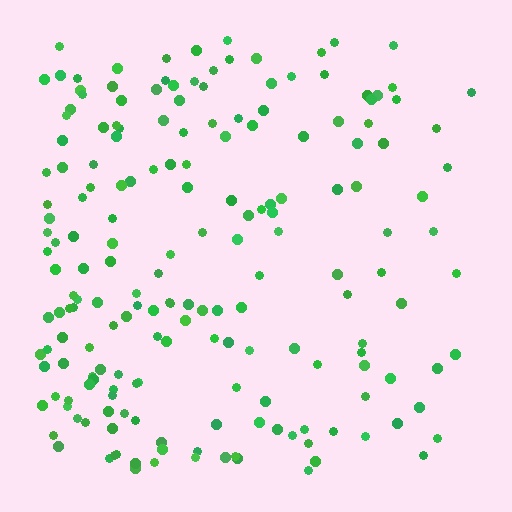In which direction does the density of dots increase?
From right to left, with the left side densest.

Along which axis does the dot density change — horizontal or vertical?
Horizontal.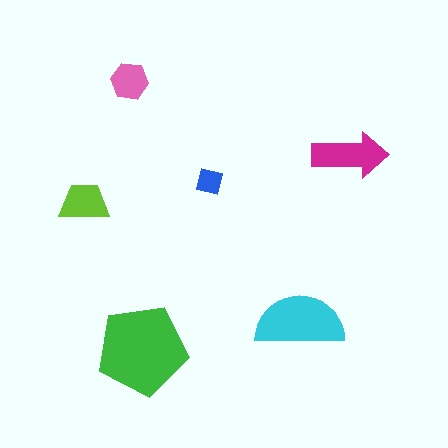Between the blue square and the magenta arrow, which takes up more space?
The magenta arrow.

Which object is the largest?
The green pentagon.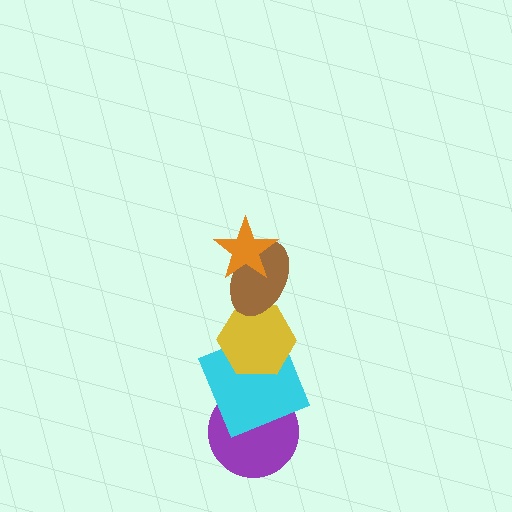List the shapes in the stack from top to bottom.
From top to bottom: the orange star, the brown ellipse, the yellow hexagon, the cyan square, the purple circle.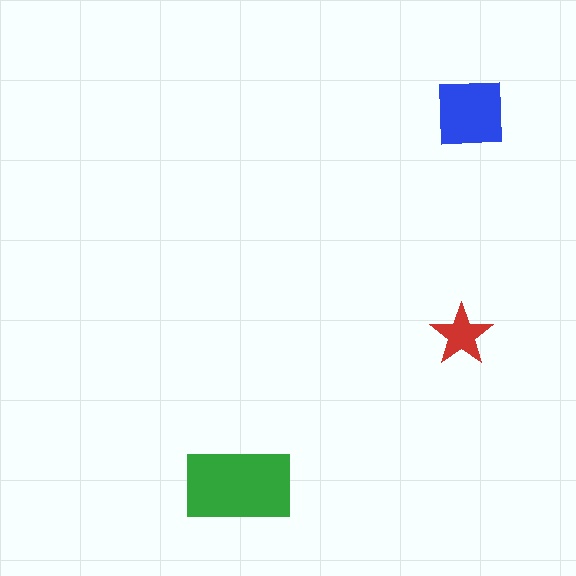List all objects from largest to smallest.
The green rectangle, the blue square, the red star.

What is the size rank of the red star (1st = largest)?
3rd.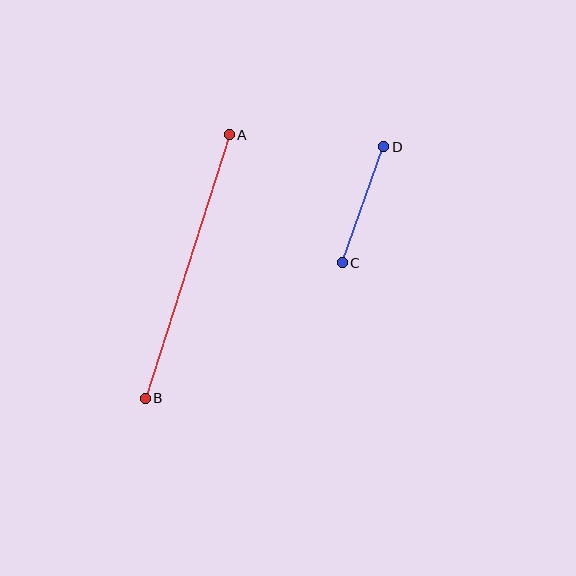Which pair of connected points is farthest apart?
Points A and B are farthest apart.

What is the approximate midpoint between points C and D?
The midpoint is at approximately (363, 205) pixels.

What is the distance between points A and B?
The distance is approximately 276 pixels.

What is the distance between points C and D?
The distance is approximately 124 pixels.